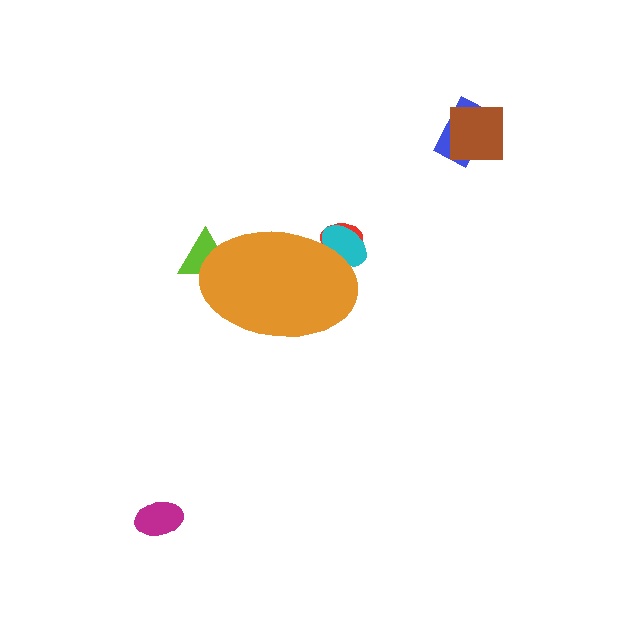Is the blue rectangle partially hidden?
No, the blue rectangle is fully visible.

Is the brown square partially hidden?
No, the brown square is fully visible.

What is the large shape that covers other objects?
An orange ellipse.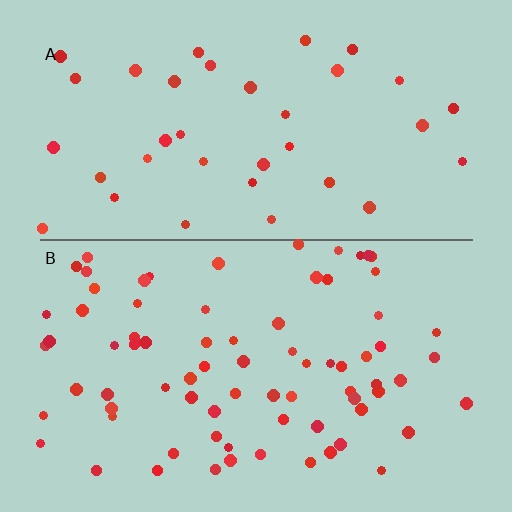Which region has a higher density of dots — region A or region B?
B (the bottom).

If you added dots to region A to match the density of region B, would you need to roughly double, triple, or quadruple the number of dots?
Approximately double.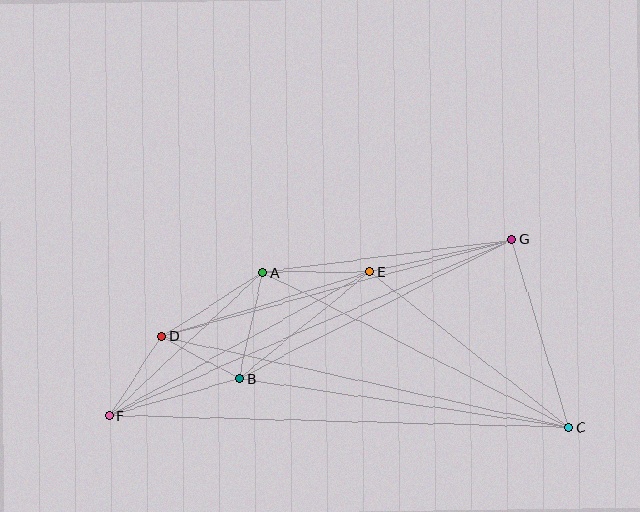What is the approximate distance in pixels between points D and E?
The distance between D and E is approximately 218 pixels.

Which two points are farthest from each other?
Points C and F are farthest from each other.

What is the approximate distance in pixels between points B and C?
The distance between B and C is approximately 333 pixels.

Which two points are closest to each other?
Points B and D are closest to each other.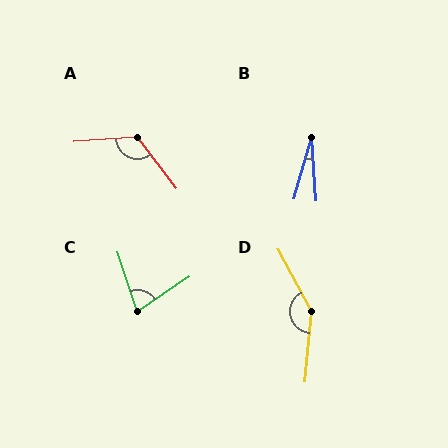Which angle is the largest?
D, at approximately 147 degrees.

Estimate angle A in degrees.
Approximately 123 degrees.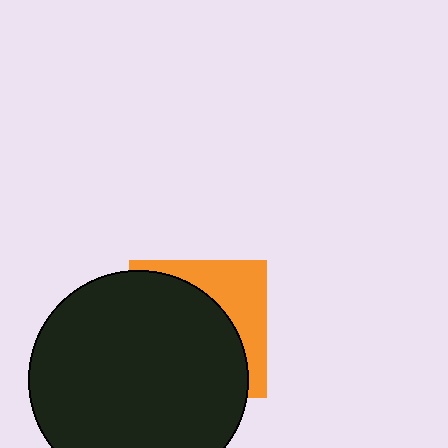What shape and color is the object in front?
The object in front is a black circle.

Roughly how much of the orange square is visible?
A small part of it is visible (roughly 34%).